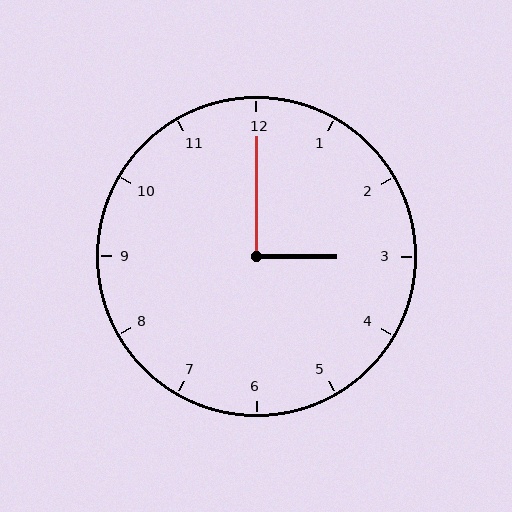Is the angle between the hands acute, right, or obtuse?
It is right.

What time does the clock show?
3:00.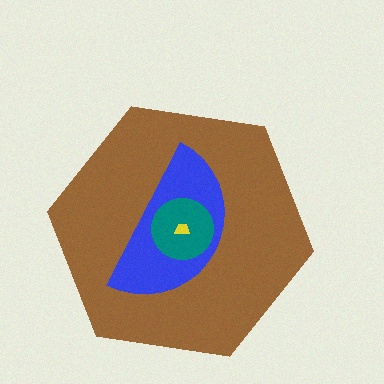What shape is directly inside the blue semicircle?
The teal circle.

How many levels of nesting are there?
4.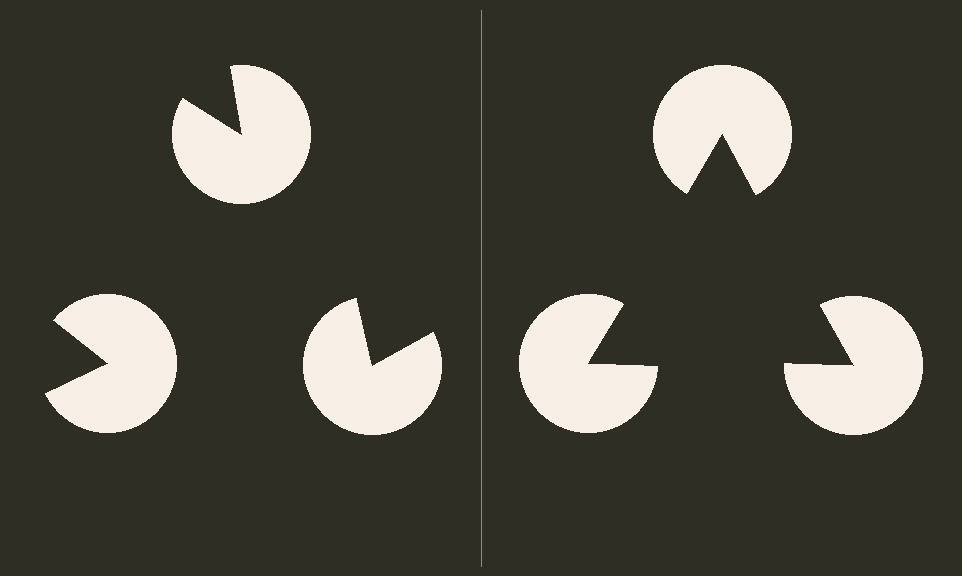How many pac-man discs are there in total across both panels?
6 — 3 on each side.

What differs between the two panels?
The pac-man discs are positioned identically on both sides; only the wedge orientations differ. On the right they align to a triangle; on the left they are misaligned.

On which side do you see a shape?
An illusory triangle appears on the right side. On the left side the wedge cuts are rotated, so no coherent shape forms.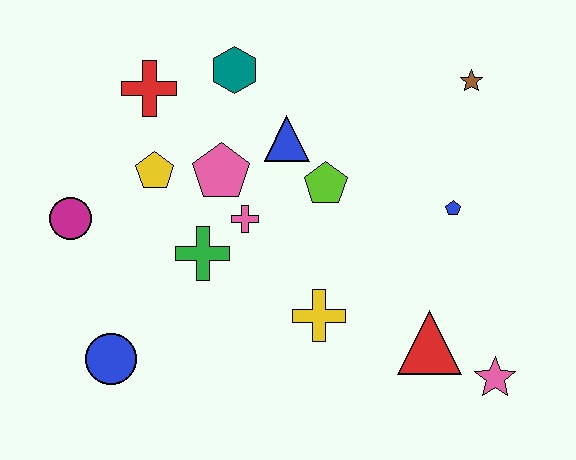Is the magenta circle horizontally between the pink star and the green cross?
No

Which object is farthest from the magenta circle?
The pink star is farthest from the magenta circle.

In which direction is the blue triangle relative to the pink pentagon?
The blue triangle is to the right of the pink pentagon.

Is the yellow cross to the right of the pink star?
No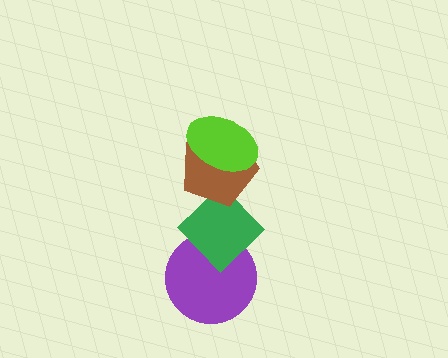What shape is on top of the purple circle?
The green diamond is on top of the purple circle.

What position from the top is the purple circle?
The purple circle is 4th from the top.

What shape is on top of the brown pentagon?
The lime ellipse is on top of the brown pentagon.